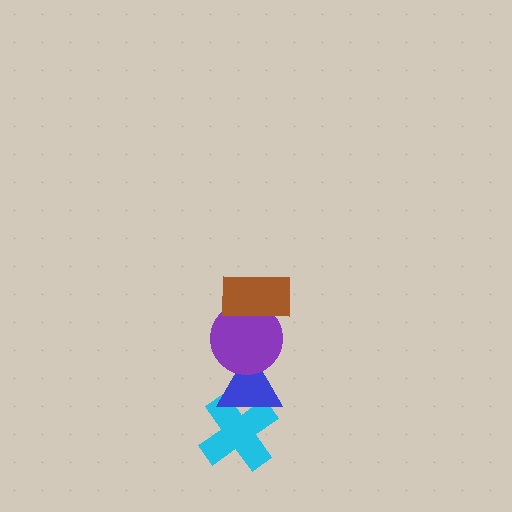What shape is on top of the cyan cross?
The blue triangle is on top of the cyan cross.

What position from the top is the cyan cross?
The cyan cross is 4th from the top.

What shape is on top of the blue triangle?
The purple circle is on top of the blue triangle.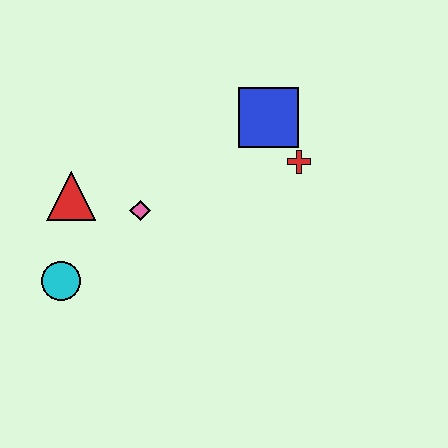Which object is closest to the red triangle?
The pink diamond is closest to the red triangle.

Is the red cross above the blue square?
No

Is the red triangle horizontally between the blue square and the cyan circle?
Yes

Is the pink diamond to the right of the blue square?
No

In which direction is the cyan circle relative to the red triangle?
The cyan circle is below the red triangle.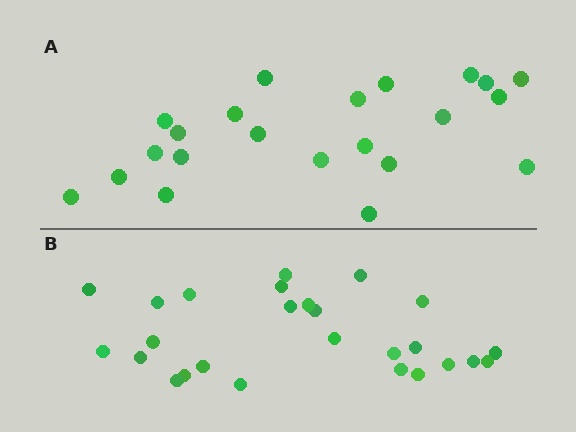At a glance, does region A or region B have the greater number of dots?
Region B (the bottom region) has more dots.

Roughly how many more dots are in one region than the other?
Region B has about 4 more dots than region A.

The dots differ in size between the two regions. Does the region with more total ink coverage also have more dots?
No. Region A has more total ink coverage because its dots are larger, but region B actually contains more individual dots. Total area can be misleading — the number of items is what matters here.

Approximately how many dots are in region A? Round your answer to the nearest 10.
About 20 dots. (The exact count is 22, which rounds to 20.)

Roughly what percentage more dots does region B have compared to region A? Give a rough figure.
About 20% more.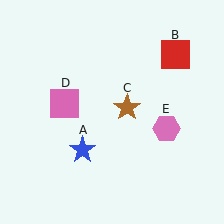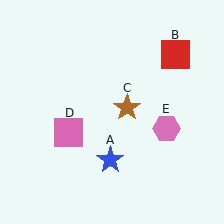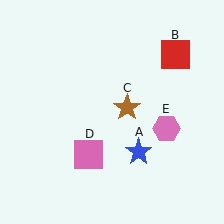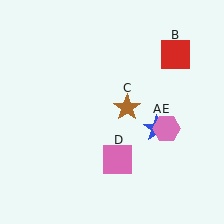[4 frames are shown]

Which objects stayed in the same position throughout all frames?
Red square (object B) and brown star (object C) and pink hexagon (object E) remained stationary.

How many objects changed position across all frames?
2 objects changed position: blue star (object A), pink square (object D).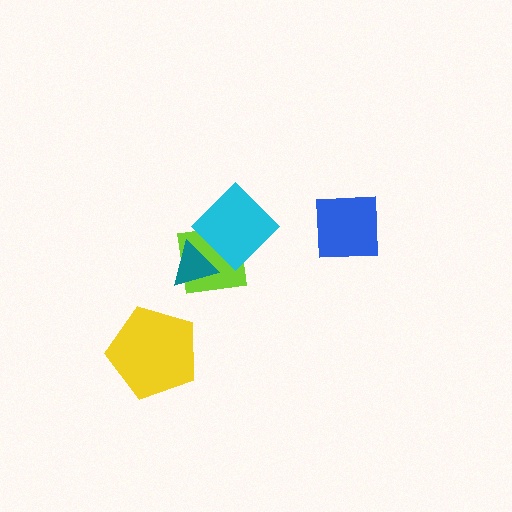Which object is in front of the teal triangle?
The cyan diamond is in front of the teal triangle.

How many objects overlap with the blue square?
0 objects overlap with the blue square.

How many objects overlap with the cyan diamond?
2 objects overlap with the cyan diamond.